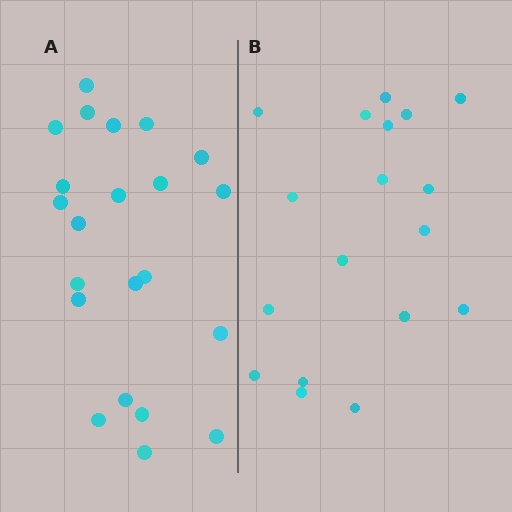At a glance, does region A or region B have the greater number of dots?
Region A (the left region) has more dots.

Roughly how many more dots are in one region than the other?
Region A has about 4 more dots than region B.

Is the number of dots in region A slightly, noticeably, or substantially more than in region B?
Region A has only slightly more — the two regions are fairly close. The ratio is roughly 1.2 to 1.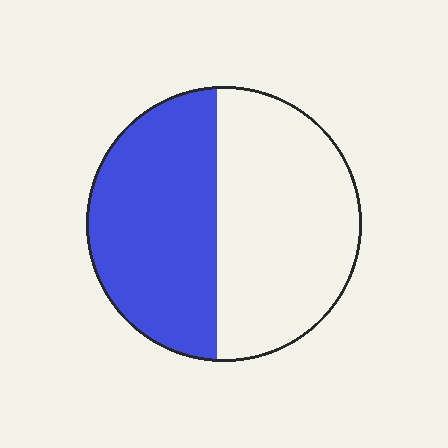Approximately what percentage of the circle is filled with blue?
Approximately 45%.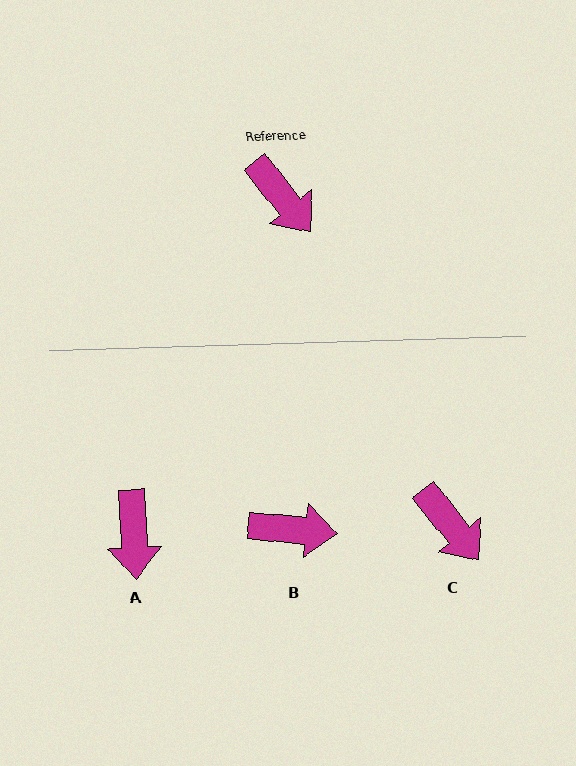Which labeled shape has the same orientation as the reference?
C.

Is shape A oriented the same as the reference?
No, it is off by about 36 degrees.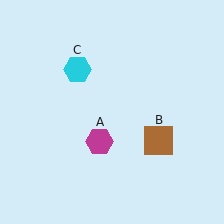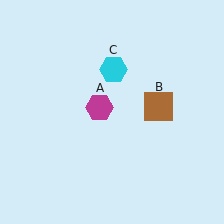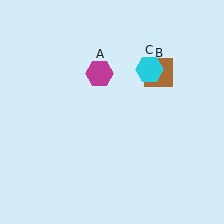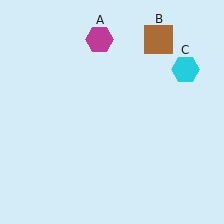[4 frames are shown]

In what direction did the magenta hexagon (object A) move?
The magenta hexagon (object A) moved up.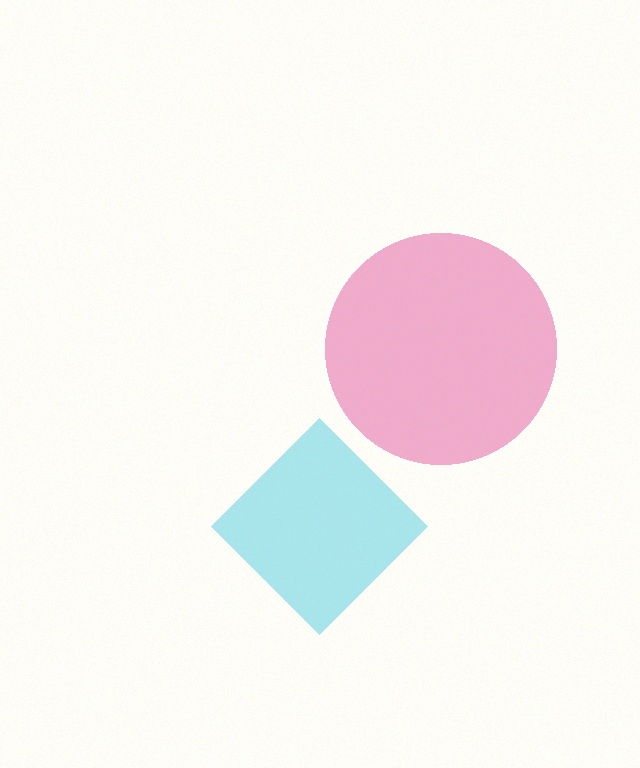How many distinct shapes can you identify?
There are 2 distinct shapes: a cyan diamond, a pink circle.